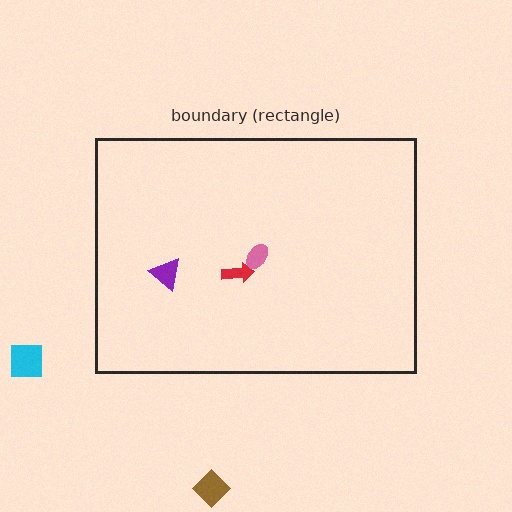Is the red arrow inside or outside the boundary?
Inside.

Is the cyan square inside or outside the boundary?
Outside.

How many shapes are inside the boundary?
3 inside, 2 outside.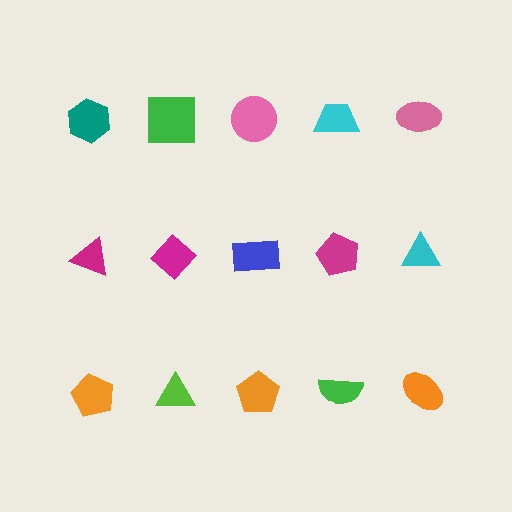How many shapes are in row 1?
5 shapes.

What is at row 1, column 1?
A teal hexagon.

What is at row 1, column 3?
A pink circle.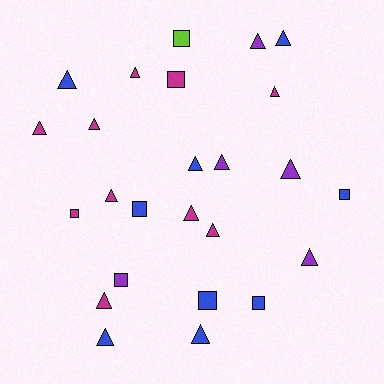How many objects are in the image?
There are 25 objects.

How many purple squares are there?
There is 1 purple square.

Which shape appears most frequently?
Triangle, with 17 objects.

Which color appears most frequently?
Magenta, with 10 objects.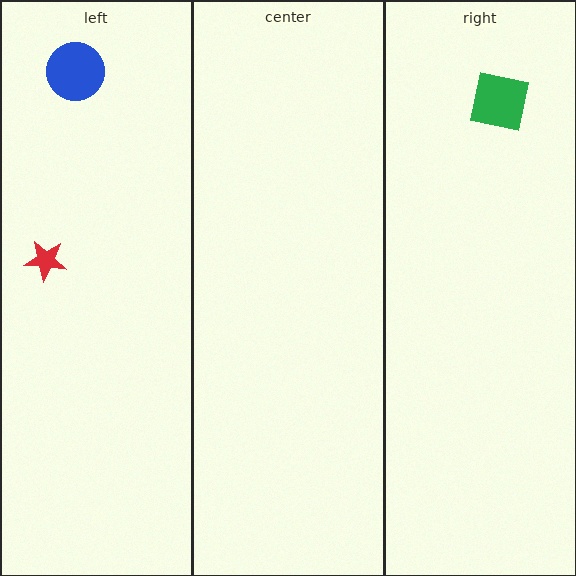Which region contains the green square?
The right region.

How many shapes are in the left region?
2.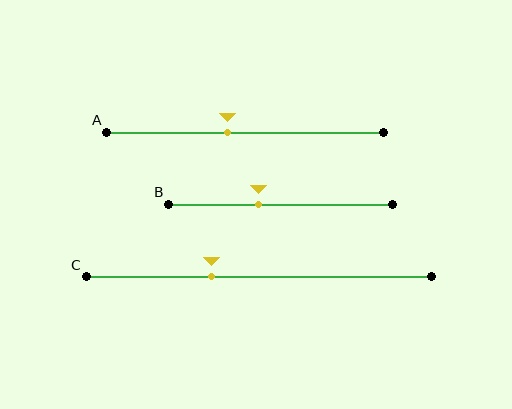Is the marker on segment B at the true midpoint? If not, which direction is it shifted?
No, the marker on segment B is shifted to the left by about 10% of the segment length.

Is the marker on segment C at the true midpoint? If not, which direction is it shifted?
No, the marker on segment C is shifted to the left by about 14% of the segment length.